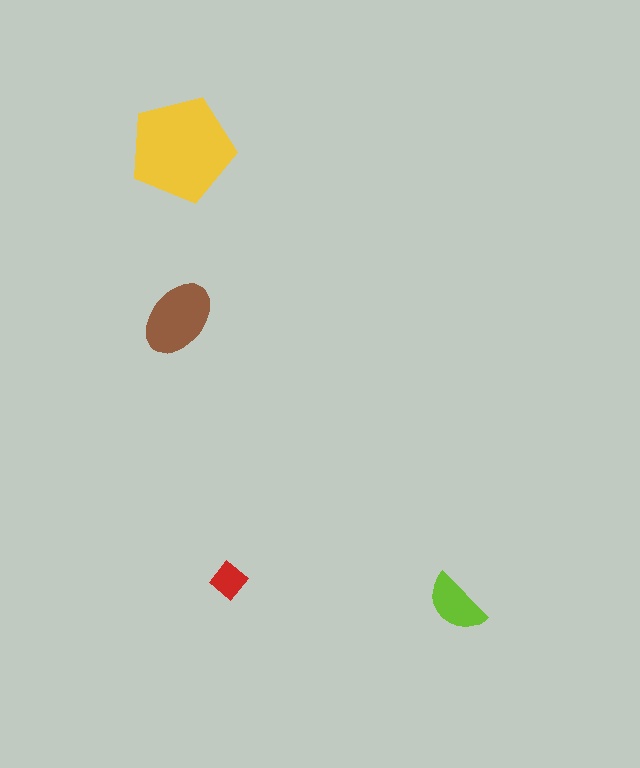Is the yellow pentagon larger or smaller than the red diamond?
Larger.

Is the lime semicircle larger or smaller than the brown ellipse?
Smaller.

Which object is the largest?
The yellow pentagon.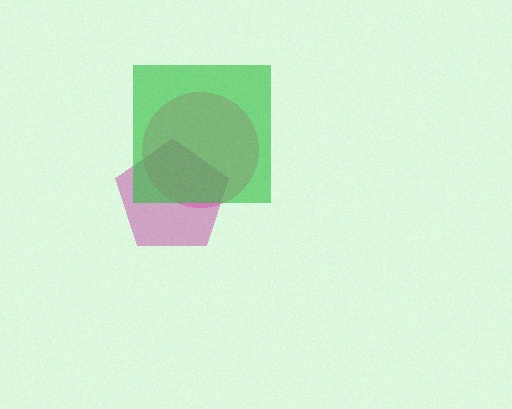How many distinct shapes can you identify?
There are 3 distinct shapes: a pink circle, a magenta pentagon, a green square.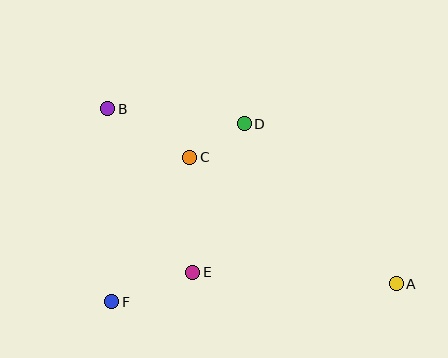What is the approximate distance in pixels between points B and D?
The distance between B and D is approximately 137 pixels.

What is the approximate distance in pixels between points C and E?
The distance between C and E is approximately 115 pixels.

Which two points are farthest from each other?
Points A and B are farthest from each other.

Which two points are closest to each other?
Points C and D are closest to each other.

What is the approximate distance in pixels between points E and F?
The distance between E and F is approximately 86 pixels.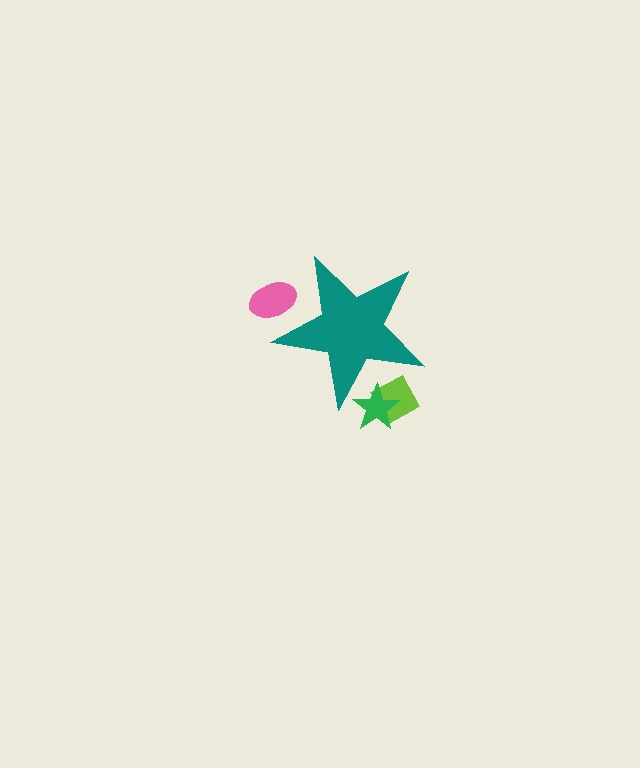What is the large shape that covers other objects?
A teal star.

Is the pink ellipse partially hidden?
Yes, the pink ellipse is partially hidden behind the teal star.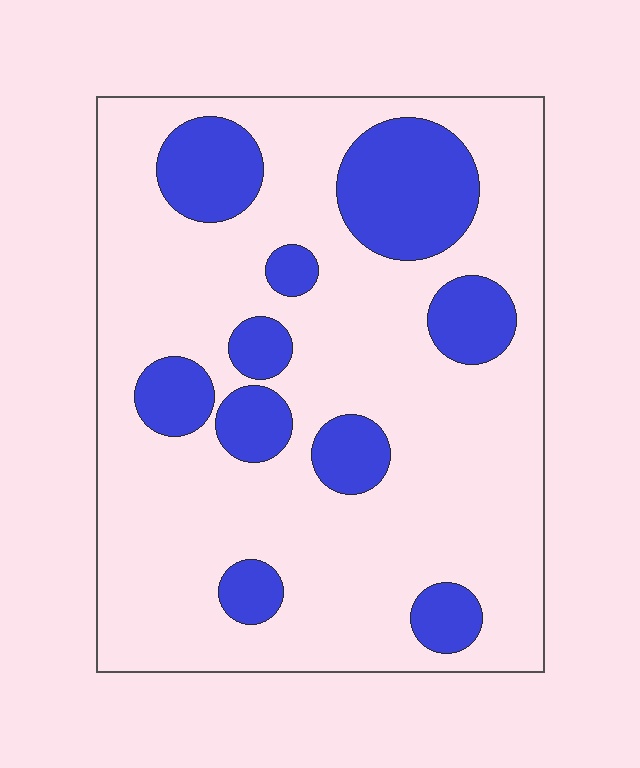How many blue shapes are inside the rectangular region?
10.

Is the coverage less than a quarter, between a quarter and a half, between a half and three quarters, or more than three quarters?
Less than a quarter.